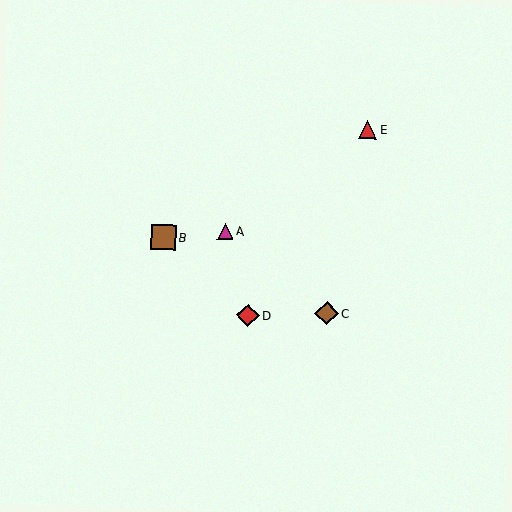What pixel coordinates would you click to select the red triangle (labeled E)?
Click at (367, 129) to select the red triangle E.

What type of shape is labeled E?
Shape E is a red triangle.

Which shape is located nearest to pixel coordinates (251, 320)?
The red diamond (labeled D) at (248, 316) is nearest to that location.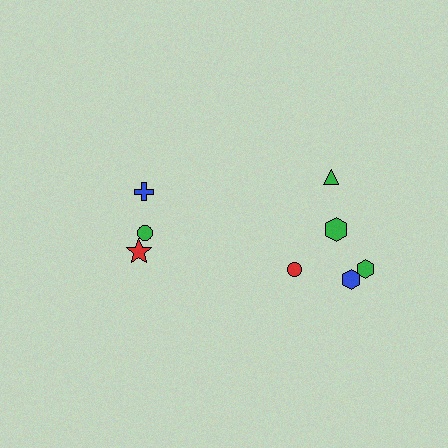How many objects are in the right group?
There are 5 objects.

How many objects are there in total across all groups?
There are 8 objects.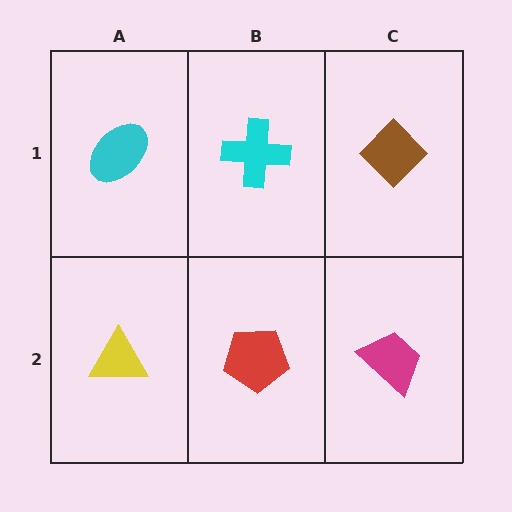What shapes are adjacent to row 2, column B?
A cyan cross (row 1, column B), a yellow triangle (row 2, column A), a magenta trapezoid (row 2, column C).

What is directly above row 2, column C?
A brown diamond.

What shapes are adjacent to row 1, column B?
A red pentagon (row 2, column B), a cyan ellipse (row 1, column A), a brown diamond (row 1, column C).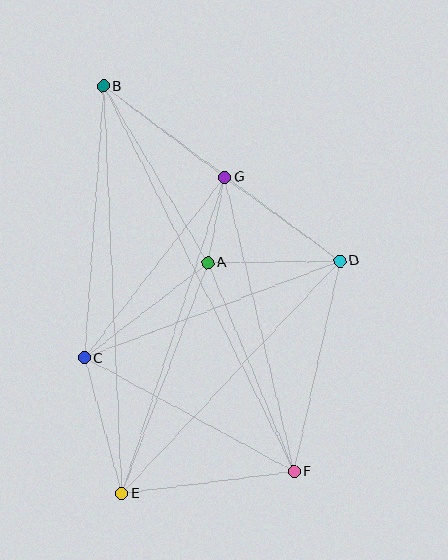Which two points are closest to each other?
Points A and G are closest to each other.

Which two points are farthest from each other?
Points B and F are farthest from each other.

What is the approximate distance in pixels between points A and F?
The distance between A and F is approximately 226 pixels.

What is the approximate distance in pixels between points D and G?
The distance between D and G is approximately 142 pixels.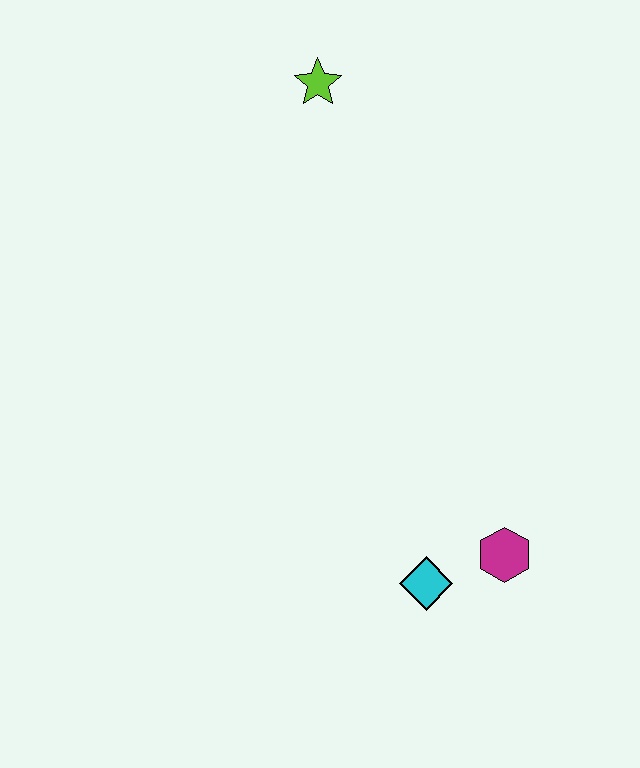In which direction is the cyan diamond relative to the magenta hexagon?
The cyan diamond is to the left of the magenta hexagon.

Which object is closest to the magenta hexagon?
The cyan diamond is closest to the magenta hexagon.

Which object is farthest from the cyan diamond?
The lime star is farthest from the cyan diamond.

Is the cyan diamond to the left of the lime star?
No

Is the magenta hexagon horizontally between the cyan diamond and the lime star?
No